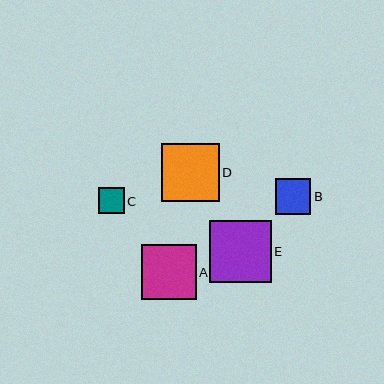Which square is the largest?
Square E is the largest with a size of approximately 61 pixels.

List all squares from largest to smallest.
From largest to smallest: E, D, A, B, C.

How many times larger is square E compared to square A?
Square E is approximately 1.1 times the size of square A.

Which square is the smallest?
Square C is the smallest with a size of approximately 25 pixels.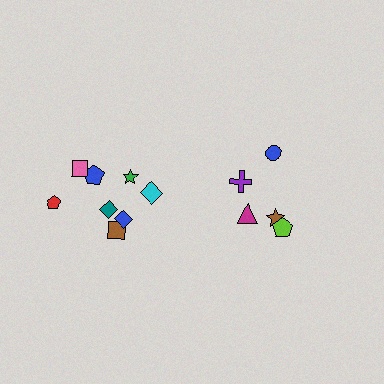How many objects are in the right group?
There are 5 objects.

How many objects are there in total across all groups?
There are 13 objects.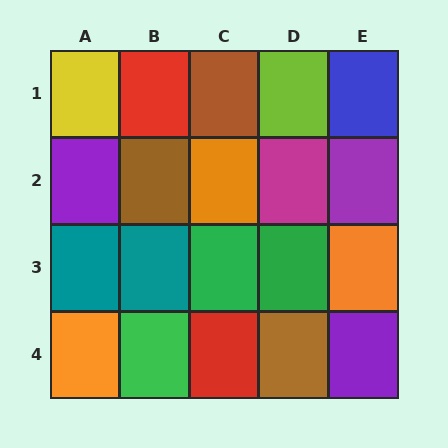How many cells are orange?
3 cells are orange.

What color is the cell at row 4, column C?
Red.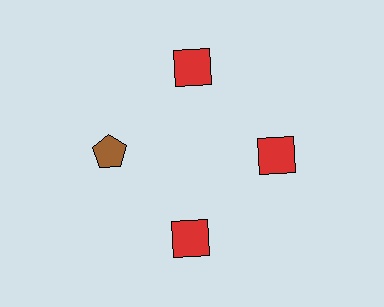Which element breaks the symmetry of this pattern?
The brown pentagon at roughly the 9 o'clock position breaks the symmetry. All other shapes are red squares.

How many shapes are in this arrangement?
There are 4 shapes arranged in a ring pattern.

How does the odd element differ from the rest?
It differs in both color (brown instead of red) and shape (pentagon instead of square).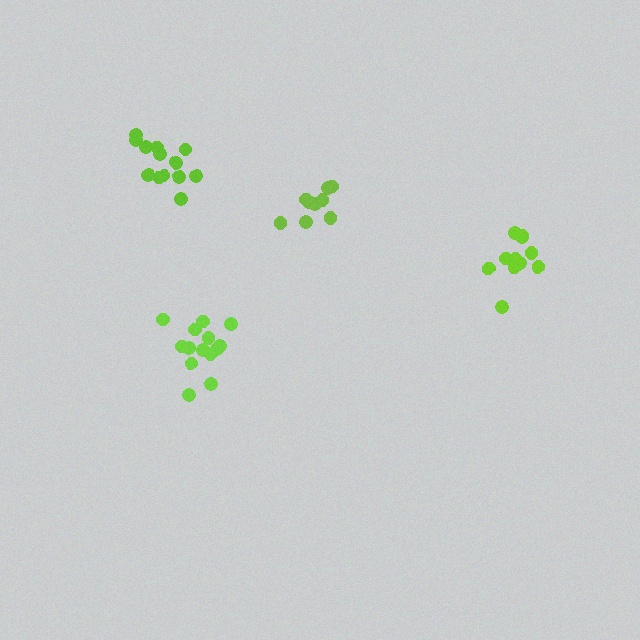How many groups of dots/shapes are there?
There are 4 groups.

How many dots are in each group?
Group 1: 14 dots, Group 2: 9 dots, Group 3: 13 dots, Group 4: 13 dots (49 total).